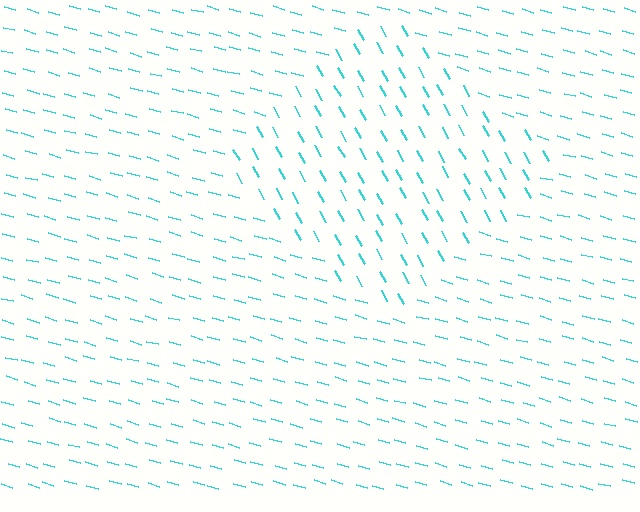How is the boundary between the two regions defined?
The boundary is defined purely by a change in line orientation (approximately 45 degrees difference). All lines are the same color and thickness.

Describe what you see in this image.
The image is filled with small cyan line segments. A diamond region in the image has lines oriented differently from the surrounding lines, creating a visible texture boundary.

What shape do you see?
I see a diamond.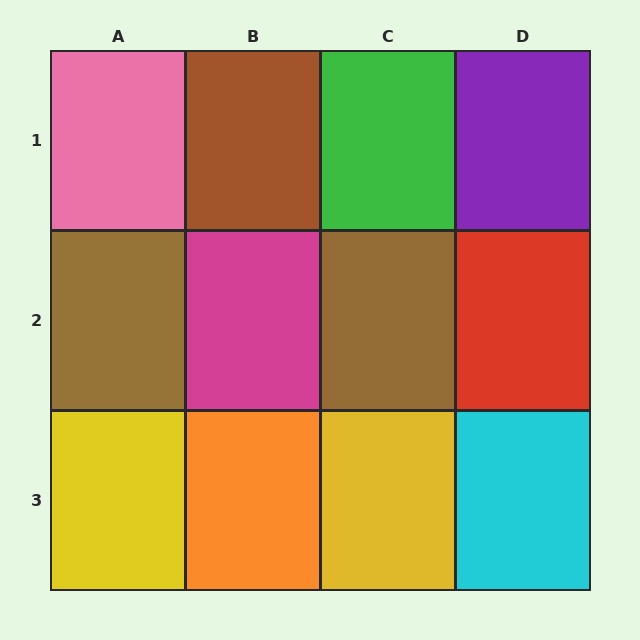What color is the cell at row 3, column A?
Yellow.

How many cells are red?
1 cell is red.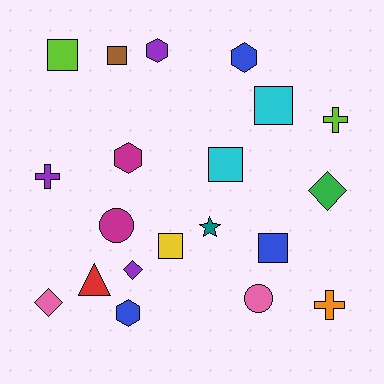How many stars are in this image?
There is 1 star.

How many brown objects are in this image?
There is 1 brown object.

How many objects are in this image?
There are 20 objects.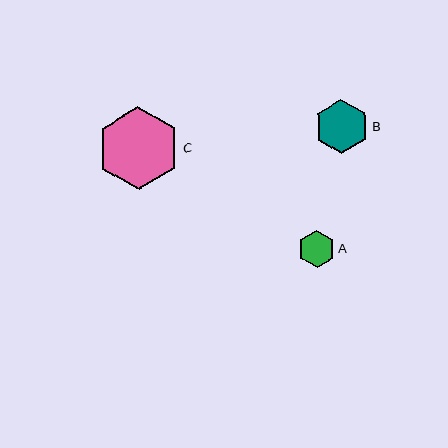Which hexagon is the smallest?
Hexagon A is the smallest with a size of approximately 36 pixels.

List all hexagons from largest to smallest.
From largest to smallest: C, B, A.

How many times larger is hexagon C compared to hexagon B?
Hexagon C is approximately 1.5 times the size of hexagon B.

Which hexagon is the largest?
Hexagon C is the largest with a size of approximately 82 pixels.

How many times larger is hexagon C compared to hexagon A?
Hexagon C is approximately 2.3 times the size of hexagon A.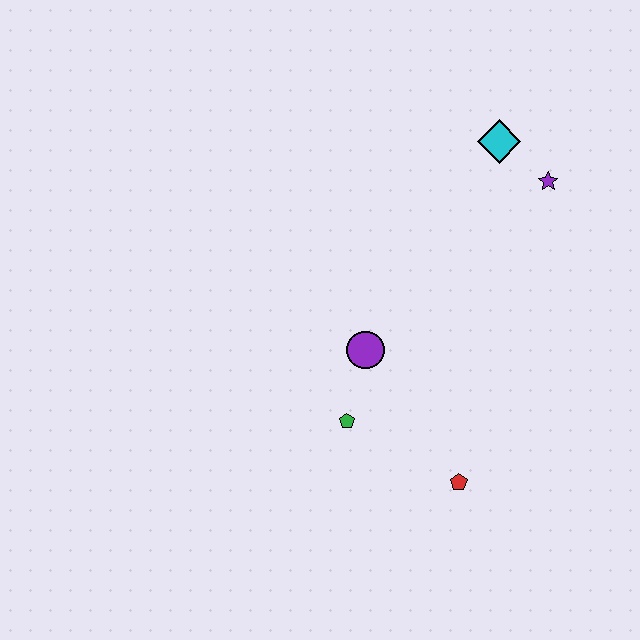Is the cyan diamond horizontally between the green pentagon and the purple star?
Yes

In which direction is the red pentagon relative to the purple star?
The red pentagon is below the purple star.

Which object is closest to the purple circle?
The green pentagon is closest to the purple circle.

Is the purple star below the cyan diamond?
Yes